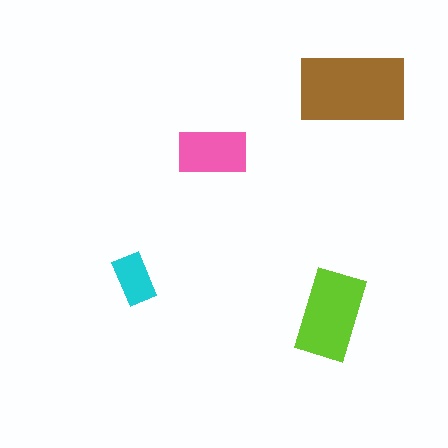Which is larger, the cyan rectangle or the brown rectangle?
The brown one.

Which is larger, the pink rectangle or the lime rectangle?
The lime one.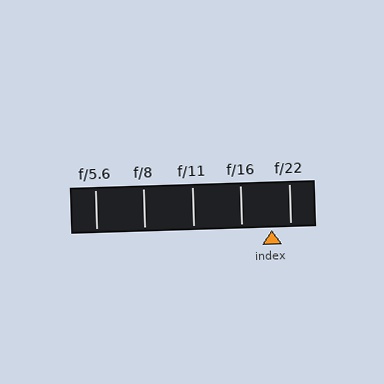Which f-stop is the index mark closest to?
The index mark is closest to f/22.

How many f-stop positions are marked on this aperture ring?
There are 5 f-stop positions marked.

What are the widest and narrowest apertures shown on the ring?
The widest aperture shown is f/5.6 and the narrowest is f/22.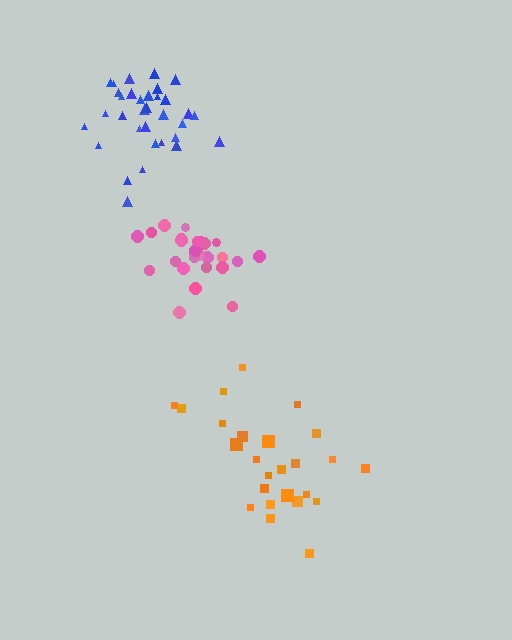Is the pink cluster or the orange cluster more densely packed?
Pink.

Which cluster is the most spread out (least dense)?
Orange.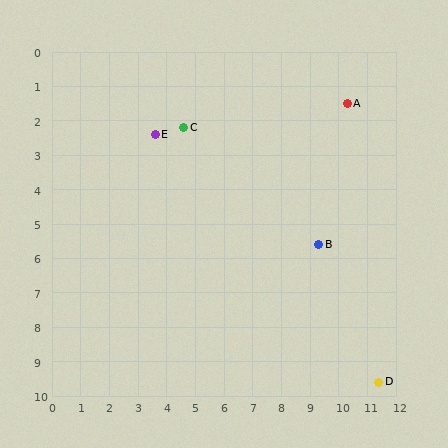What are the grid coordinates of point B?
Point B is at approximately (9.3, 5.6).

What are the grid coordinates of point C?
Point C is at approximately (4.6, 2.2).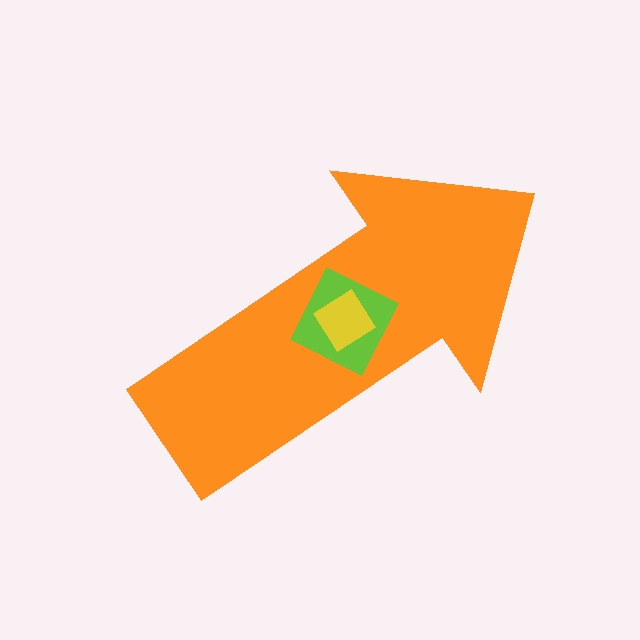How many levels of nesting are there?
3.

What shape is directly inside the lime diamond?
The yellow diamond.